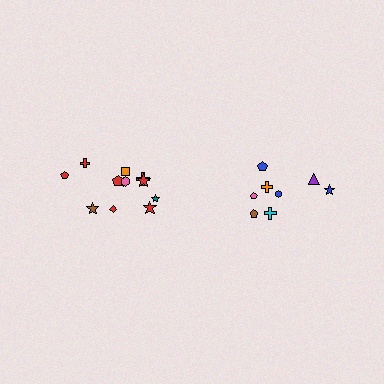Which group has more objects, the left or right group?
The left group.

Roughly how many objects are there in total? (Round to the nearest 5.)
Roughly 20 objects in total.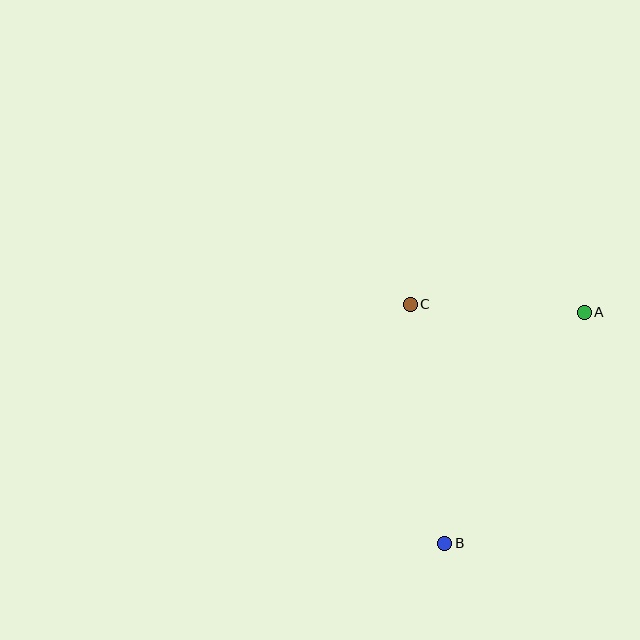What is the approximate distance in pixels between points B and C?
The distance between B and C is approximately 241 pixels.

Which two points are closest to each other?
Points A and C are closest to each other.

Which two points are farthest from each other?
Points A and B are farthest from each other.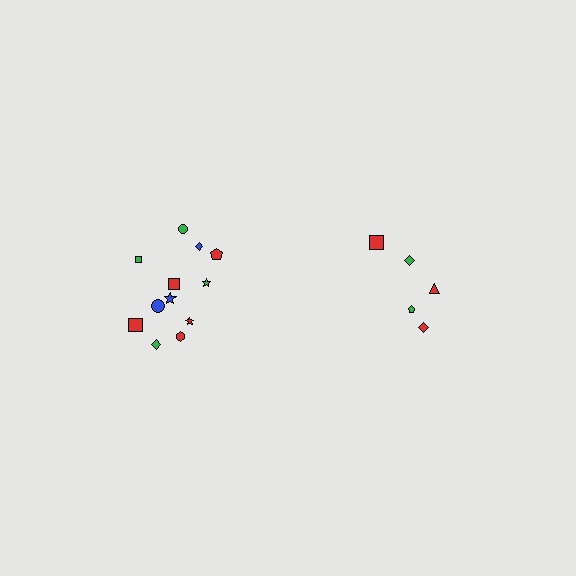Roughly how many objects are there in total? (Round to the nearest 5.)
Roughly 15 objects in total.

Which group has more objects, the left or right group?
The left group.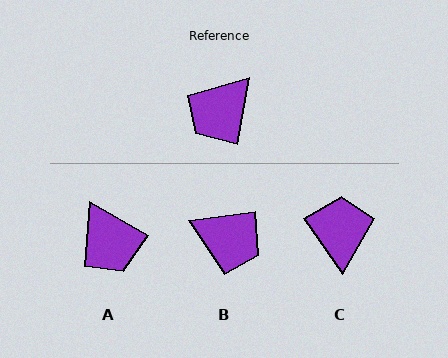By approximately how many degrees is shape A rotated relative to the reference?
Approximately 70 degrees counter-clockwise.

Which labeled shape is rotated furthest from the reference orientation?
C, about 136 degrees away.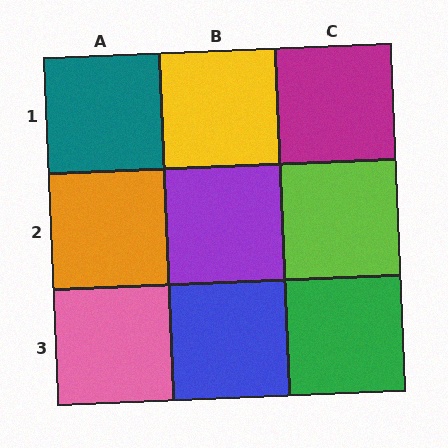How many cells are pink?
1 cell is pink.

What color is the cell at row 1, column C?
Magenta.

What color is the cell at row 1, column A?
Teal.